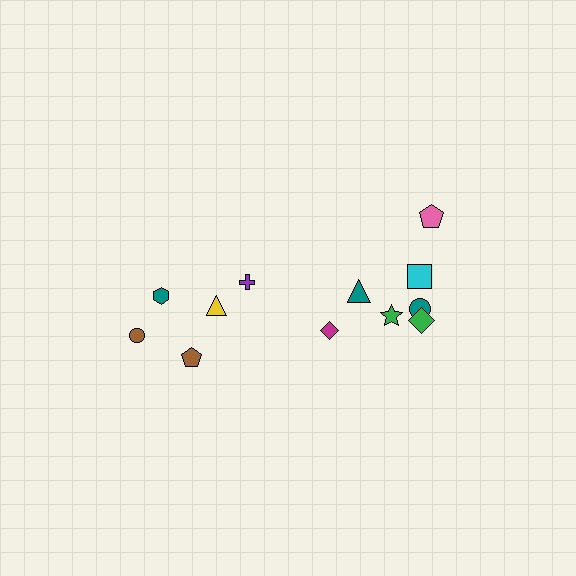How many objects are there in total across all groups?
There are 12 objects.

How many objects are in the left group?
There are 5 objects.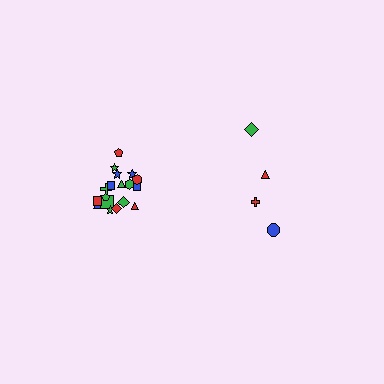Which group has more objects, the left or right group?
The left group.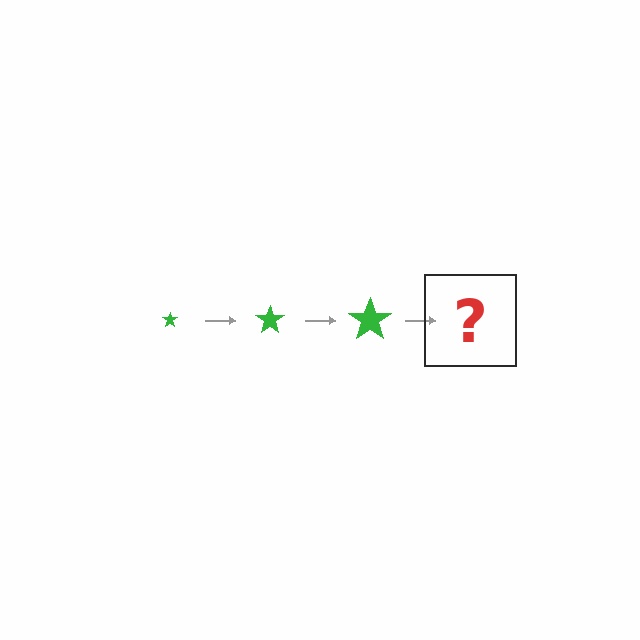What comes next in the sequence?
The next element should be a green star, larger than the previous one.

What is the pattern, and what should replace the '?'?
The pattern is that the star gets progressively larger each step. The '?' should be a green star, larger than the previous one.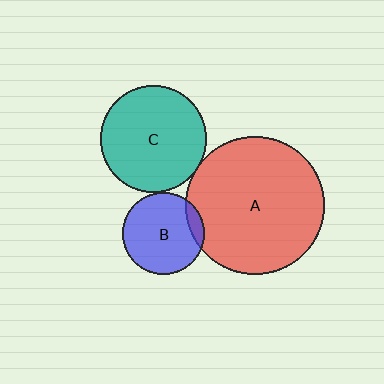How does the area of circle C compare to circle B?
Approximately 1.7 times.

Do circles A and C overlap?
Yes.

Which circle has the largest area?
Circle A (red).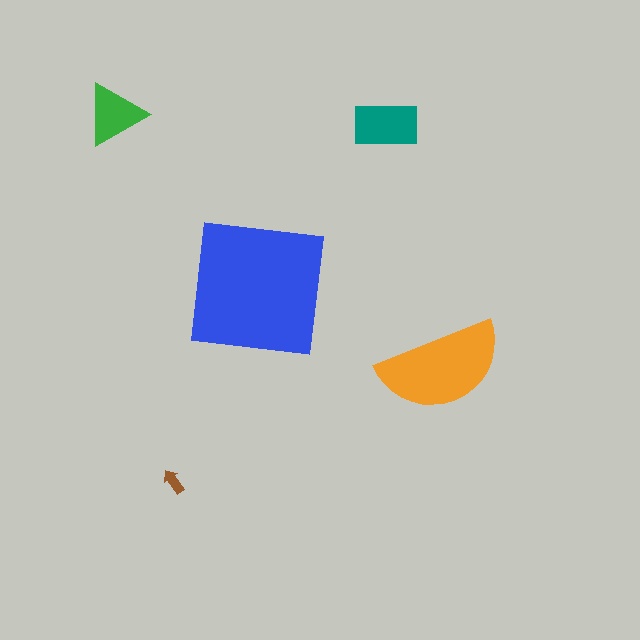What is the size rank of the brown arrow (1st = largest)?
5th.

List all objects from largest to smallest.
The blue square, the orange semicircle, the teal rectangle, the green triangle, the brown arrow.